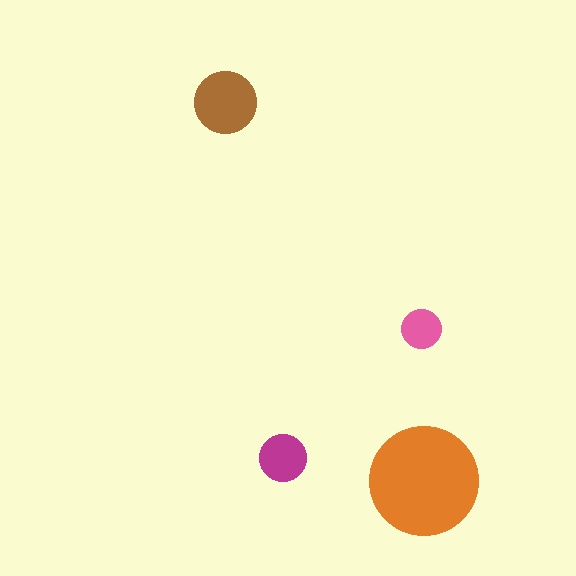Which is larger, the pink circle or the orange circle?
The orange one.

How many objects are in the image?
There are 4 objects in the image.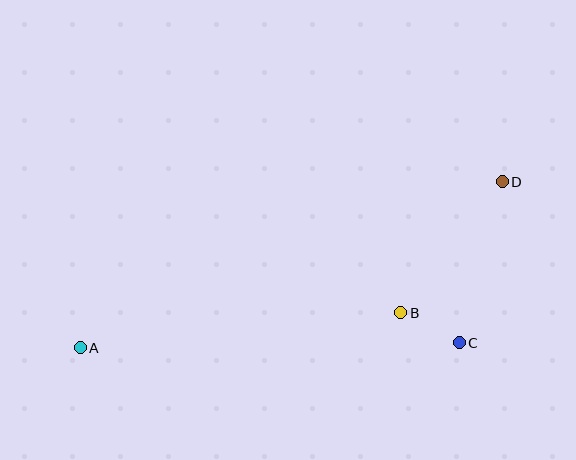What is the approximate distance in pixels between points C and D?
The distance between C and D is approximately 167 pixels.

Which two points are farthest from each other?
Points A and D are farthest from each other.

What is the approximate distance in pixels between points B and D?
The distance between B and D is approximately 166 pixels.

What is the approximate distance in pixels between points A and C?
The distance between A and C is approximately 379 pixels.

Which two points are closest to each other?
Points B and C are closest to each other.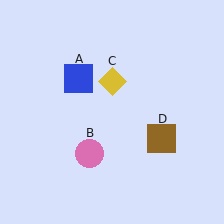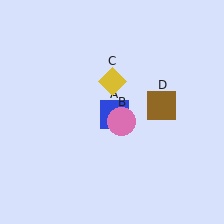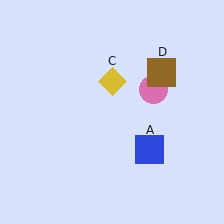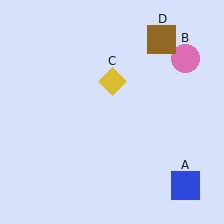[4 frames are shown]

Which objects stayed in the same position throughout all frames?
Yellow diamond (object C) remained stationary.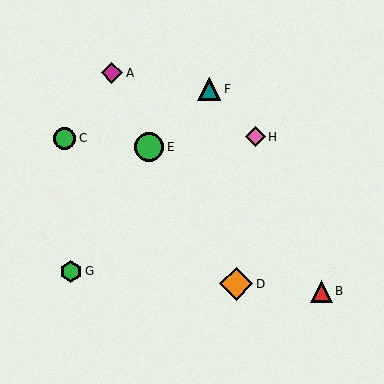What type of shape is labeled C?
Shape C is a green circle.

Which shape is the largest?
The orange diamond (labeled D) is the largest.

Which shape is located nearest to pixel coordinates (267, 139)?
The pink diamond (labeled H) at (255, 137) is nearest to that location.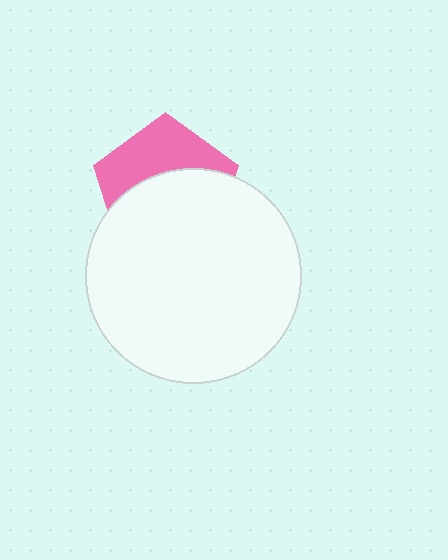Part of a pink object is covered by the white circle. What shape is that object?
It is a pentagon.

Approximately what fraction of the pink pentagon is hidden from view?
Roughly 59% of the pink pentagon is hidden behind the white circle.